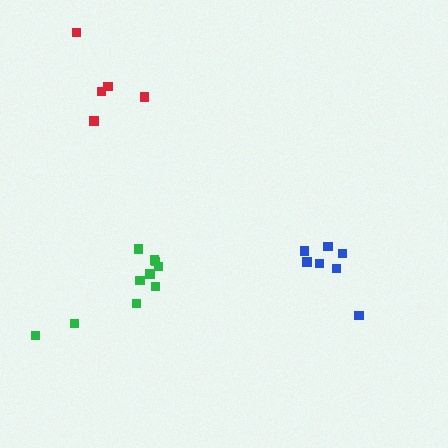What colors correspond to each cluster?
The clusters are colored: red, green, blue.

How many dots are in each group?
Group 1: 5 dots, Group 2: 10 dots, Group 3: 7 dots (22 total).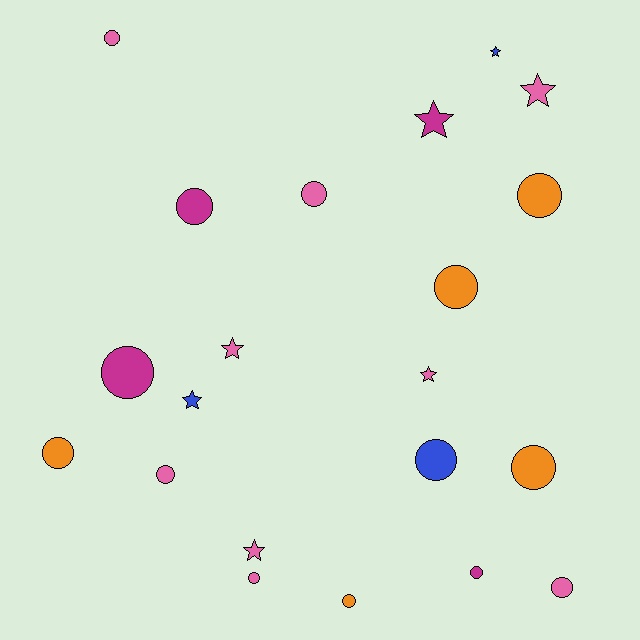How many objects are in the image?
There are 21 objects.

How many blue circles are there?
There is 1 blue circle.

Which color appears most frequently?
Pink, with 9 objects.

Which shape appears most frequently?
Circle, with 14 objects.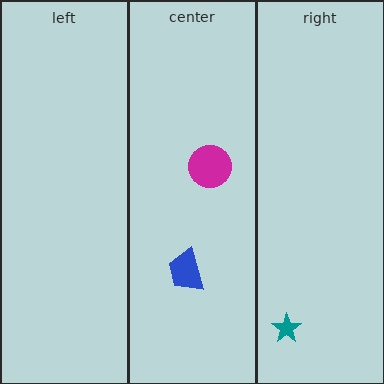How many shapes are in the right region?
1.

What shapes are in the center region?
The blue trapezoid, the magenta circle.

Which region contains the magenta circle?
The center region.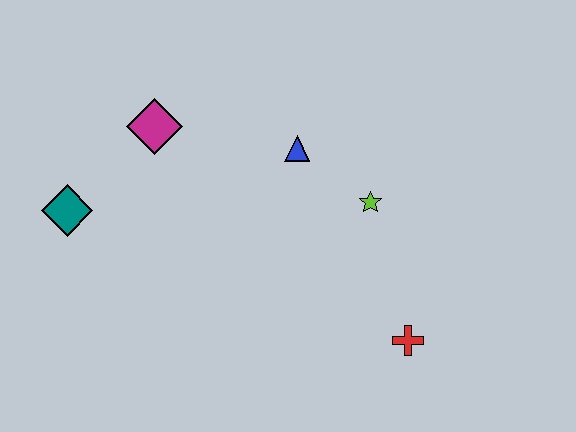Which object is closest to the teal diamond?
The magenta diamond is closest to the teal diamond.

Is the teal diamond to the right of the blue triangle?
No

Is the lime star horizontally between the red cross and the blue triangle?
Yes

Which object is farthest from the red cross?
The teal diamond is farthest from the red cross.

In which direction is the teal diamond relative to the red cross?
The teal diamond is to the left of the red cross.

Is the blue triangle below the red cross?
No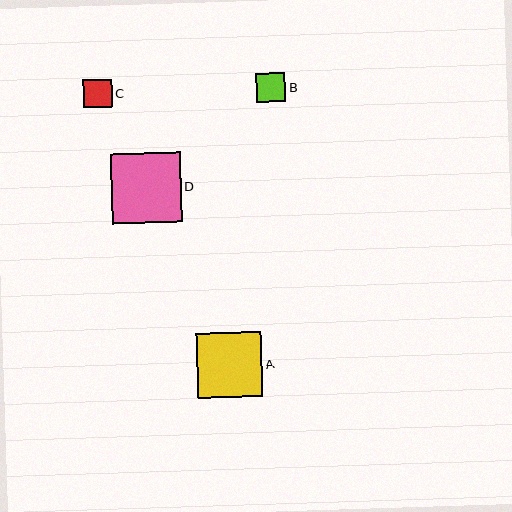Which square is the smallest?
Square C is the smallest with a size of approximately 28 pixels.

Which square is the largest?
Square D is the largest with a size of approximately 70 pixels.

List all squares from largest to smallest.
From largest to smallest: D, A, B, C.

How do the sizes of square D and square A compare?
Square D and square A are approximately the same size.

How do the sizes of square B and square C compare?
Square B and square C are approximately the same size.